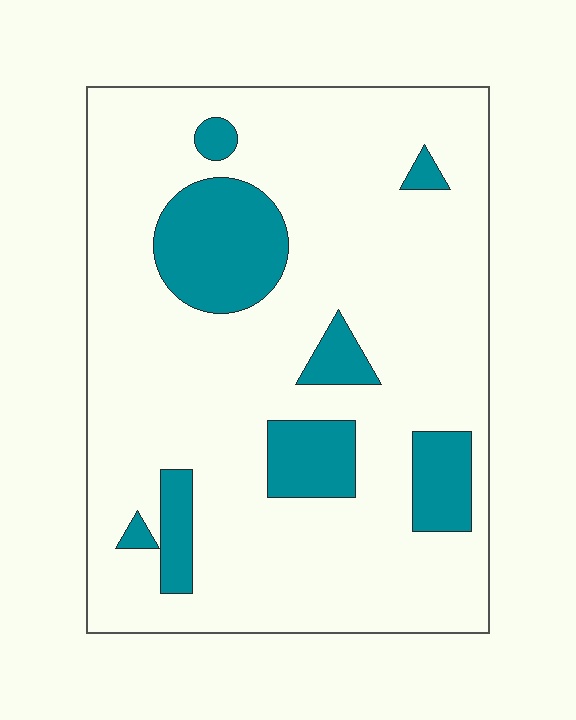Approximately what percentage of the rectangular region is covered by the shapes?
Approximately 15%.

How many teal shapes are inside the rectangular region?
8.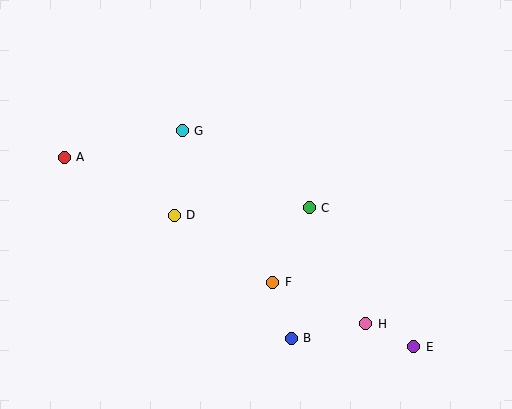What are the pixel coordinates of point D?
Point D is at (174, 215).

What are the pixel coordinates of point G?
Point G is at (182, 131).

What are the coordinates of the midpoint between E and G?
The midpoint between E and G is at (298, 239).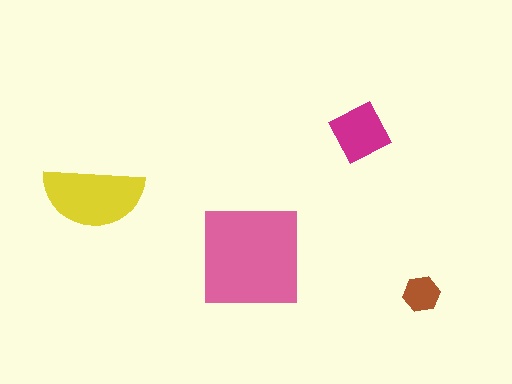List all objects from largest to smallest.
The pink square, the yellow semicircle, the magenta diamond, the brown hexagon.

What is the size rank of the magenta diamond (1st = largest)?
3rd.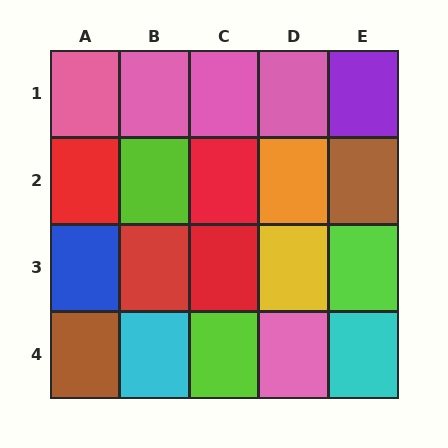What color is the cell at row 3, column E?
Lime.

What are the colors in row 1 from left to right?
Pink, pink, pink, pink, purple.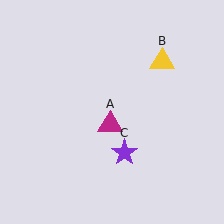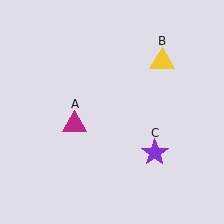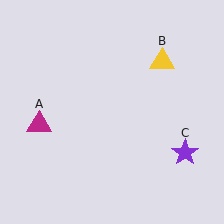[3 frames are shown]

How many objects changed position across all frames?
2 objects changed position: magenta triangle (object A), purple star (object C).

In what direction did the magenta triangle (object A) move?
The magenta triangle (object A) moved left.